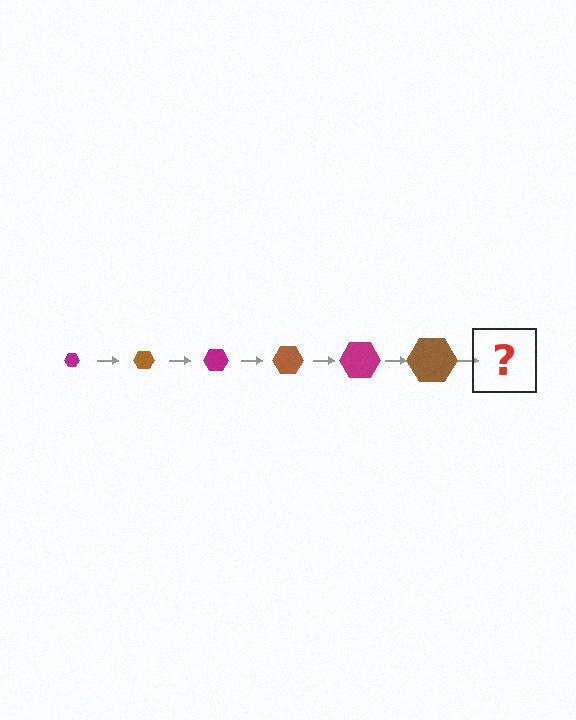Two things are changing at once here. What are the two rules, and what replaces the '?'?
The two rules are that the hexagon grows larger each step and the color cycles through magenta and brown. The '?' should be a magenta hexagon, larger than the previous one.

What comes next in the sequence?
The next element should be a magenta hexagon, larger than the previous one.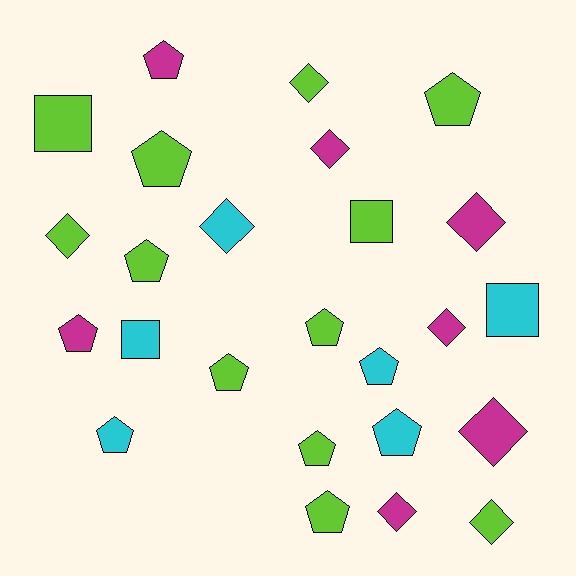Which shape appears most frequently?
Pentagon, with 12 objects.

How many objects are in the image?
There are 25 objects.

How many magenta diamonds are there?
There are 5 magenta diamonds.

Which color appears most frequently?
Lime, with 12 objects.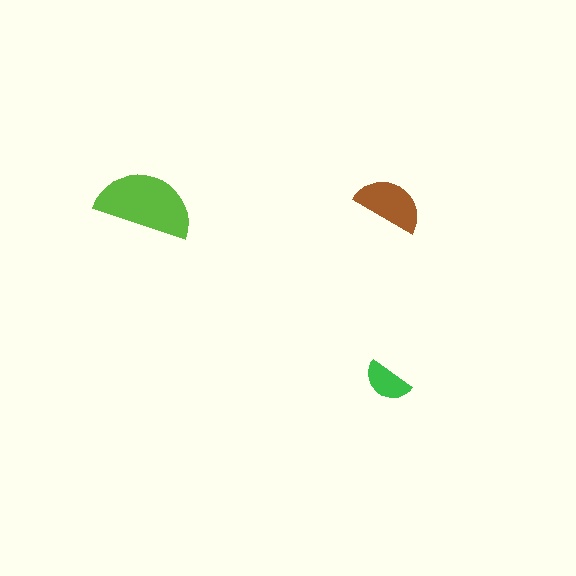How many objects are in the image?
There are 3 objects in the image.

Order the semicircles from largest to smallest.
the lime one, the brown one, the green one.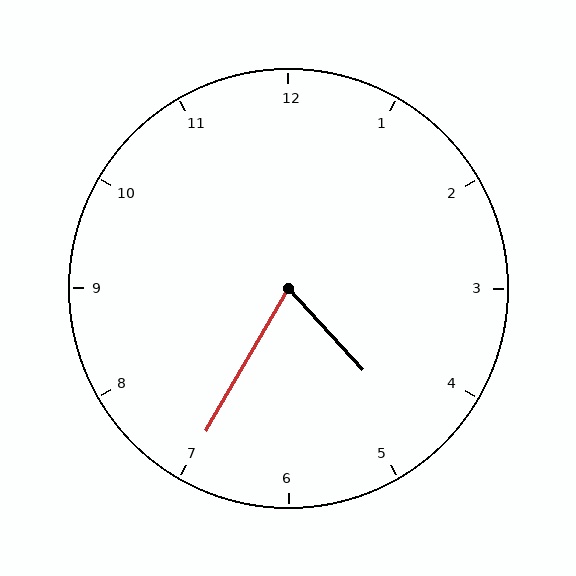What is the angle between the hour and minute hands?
Approximately 72 degrees.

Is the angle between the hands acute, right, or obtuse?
It is acute.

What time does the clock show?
4:35.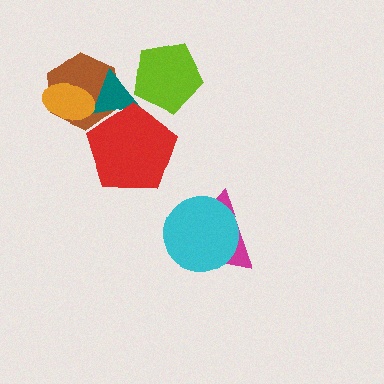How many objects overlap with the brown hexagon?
3 objects overlap with the brown hexagon.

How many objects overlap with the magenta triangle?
1 object overlaps with the magenta triangle.